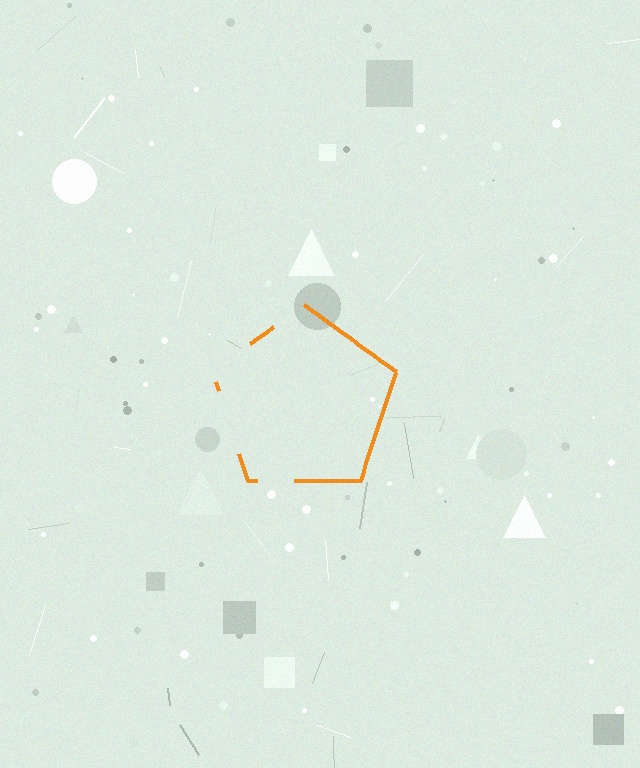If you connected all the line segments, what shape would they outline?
They would outline a pentagon.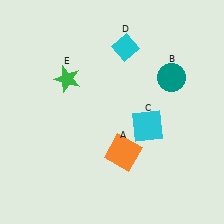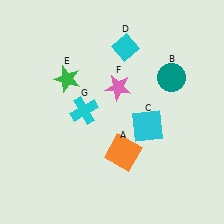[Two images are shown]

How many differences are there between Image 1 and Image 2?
There are 2 differences between the two images.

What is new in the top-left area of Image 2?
A cyan cross (G) was added in the top-left area of Image 2.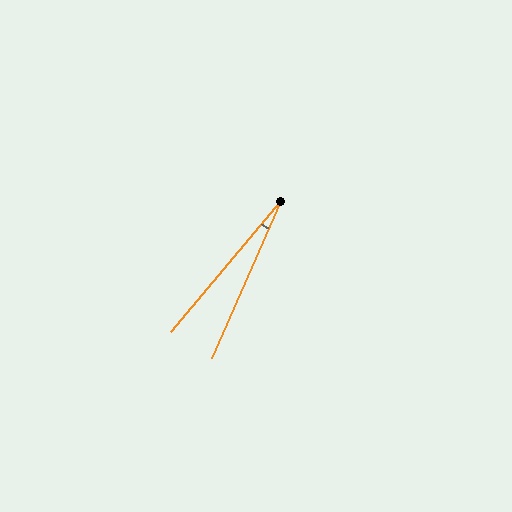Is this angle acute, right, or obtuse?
It is acute.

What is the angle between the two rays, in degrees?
Approximately 16 degrees.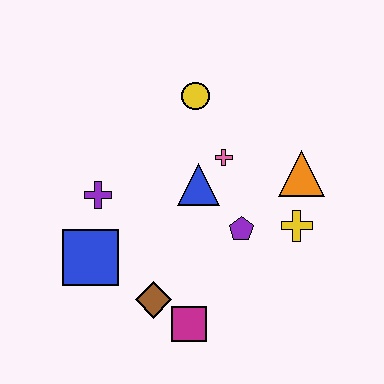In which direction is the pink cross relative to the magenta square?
The pink cross is above the magenta square.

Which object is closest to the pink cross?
The blue triangle is closest to the pink cross.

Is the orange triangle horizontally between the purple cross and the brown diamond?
No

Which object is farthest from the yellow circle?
The magenta square is farthest from the yellow circle.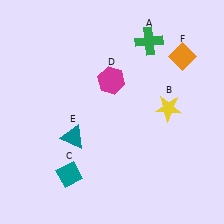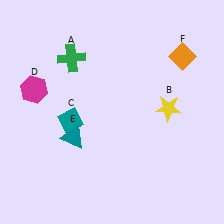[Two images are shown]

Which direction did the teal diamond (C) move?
The teal diamond (C) moved up.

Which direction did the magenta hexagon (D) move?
The magenta hexagon (D) moved left.